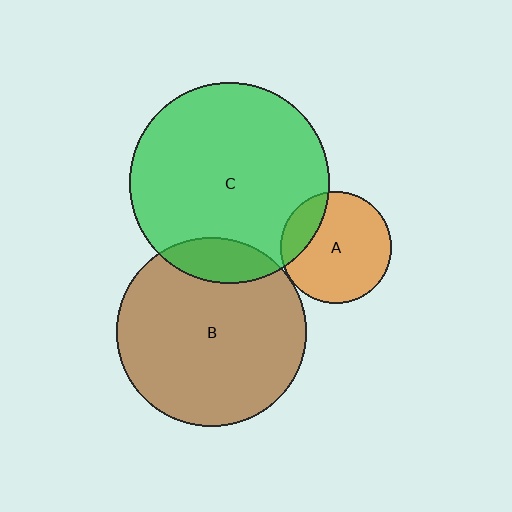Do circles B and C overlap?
Yes.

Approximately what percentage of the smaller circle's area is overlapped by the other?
Approximately 15%.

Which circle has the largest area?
Circle C (green).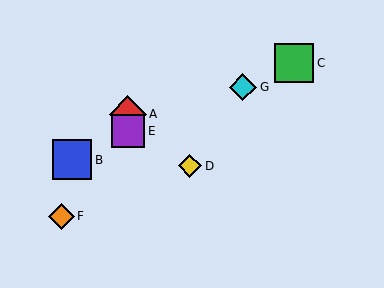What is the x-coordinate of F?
Object F is at x≈61.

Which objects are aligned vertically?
Objects A, E are aligned vertically.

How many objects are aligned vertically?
2 objects (A, E) are aligned vertically.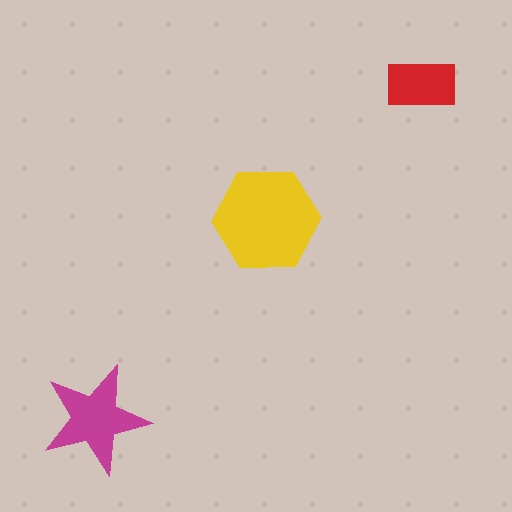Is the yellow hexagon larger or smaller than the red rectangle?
Larger.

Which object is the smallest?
The red rectangle.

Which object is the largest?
The yellow hexagon.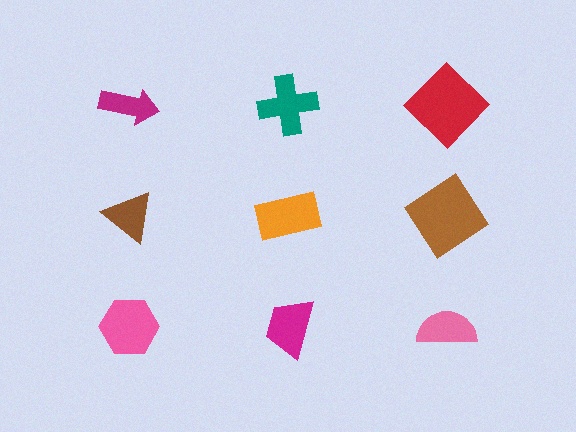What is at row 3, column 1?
A pink hexagon.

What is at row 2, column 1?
A brown triangle.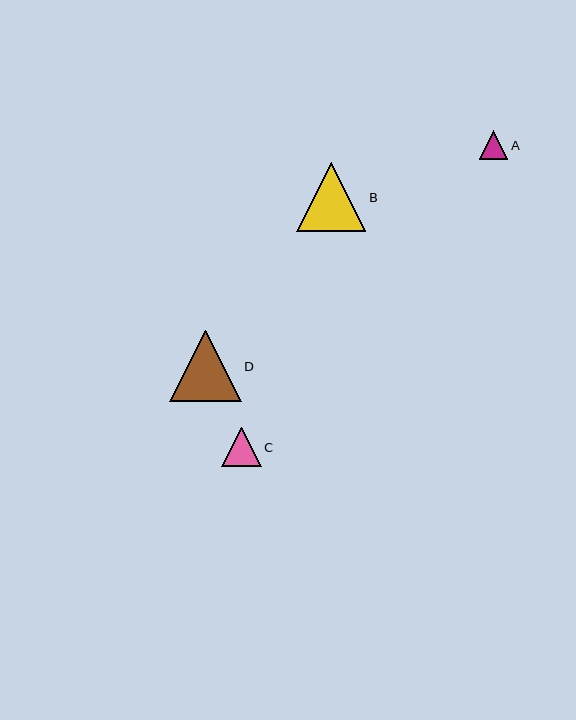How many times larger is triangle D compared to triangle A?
Triangle D is approximately 2.5 times the size of triangle A.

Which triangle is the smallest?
Triangle A is the smallest with a size of approximately 29 pixels.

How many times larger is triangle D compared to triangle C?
Triangle D is approximately 1.8 times the size of triangle C.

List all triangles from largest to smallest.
From largest to smallest: D, B, C, A.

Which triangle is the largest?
Triangle D is the largest with a size of approximately 72 pixels.